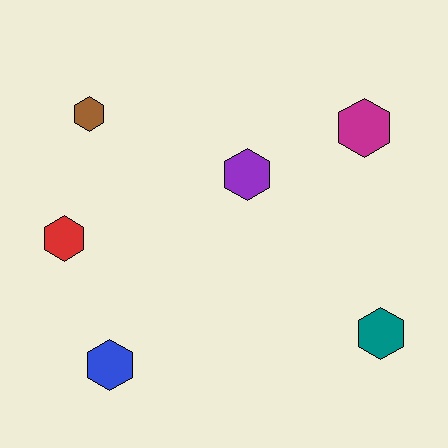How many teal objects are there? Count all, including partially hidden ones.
There is 1 teal object.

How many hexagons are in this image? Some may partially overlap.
There are 6 hexagons.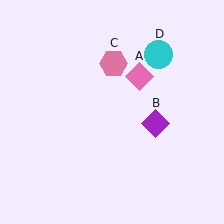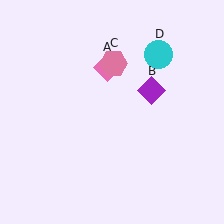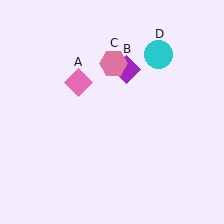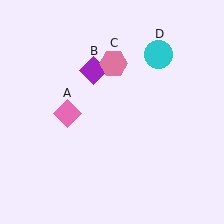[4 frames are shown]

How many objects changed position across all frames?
2 objects changed position: pink diamond (object A), purple diamond (object B).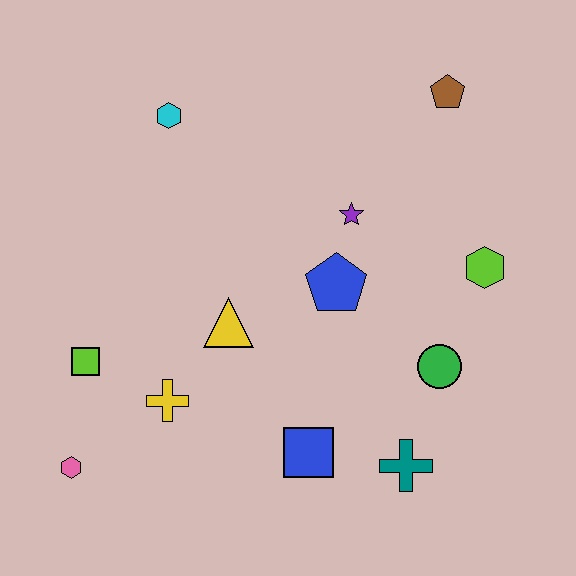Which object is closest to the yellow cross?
The lime square is closest to the yellow cross.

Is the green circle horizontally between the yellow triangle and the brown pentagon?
Yes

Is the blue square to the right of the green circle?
No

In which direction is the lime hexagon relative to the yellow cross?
The lime hexagon is to the right of the yellow cross.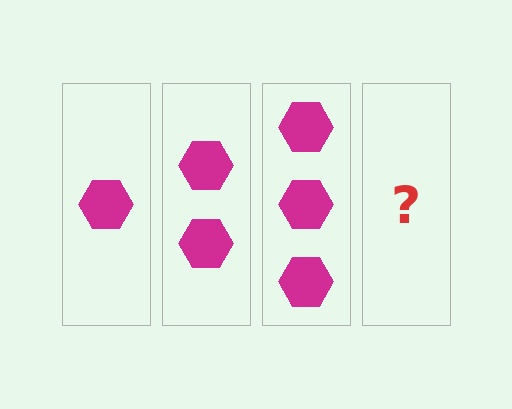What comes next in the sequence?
The next element should be 4 hexagons.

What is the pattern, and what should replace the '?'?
The pattern is that each step adds one more hexagon. The '?' should be 4 hexagons.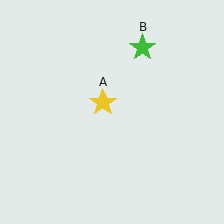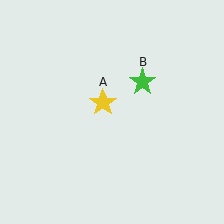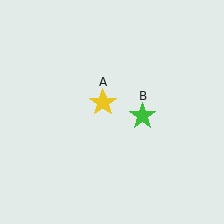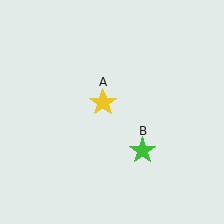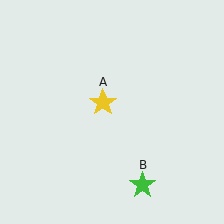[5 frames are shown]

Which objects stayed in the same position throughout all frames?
Yellow star (object A) remained stationary.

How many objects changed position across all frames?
1 object changed position: green star (object B).